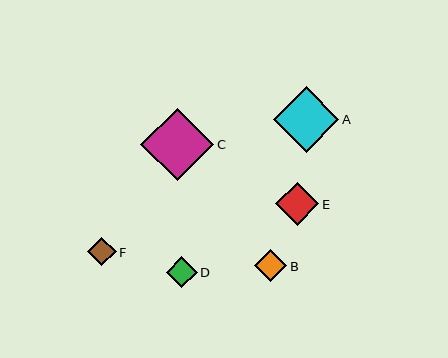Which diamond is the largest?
Diamond C is the largest with a size of approximately 73 pixels.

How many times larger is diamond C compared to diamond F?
Diamond C is approximately 2.5 times the size of diamond F.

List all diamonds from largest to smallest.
From largest to smallest: C, A, E, B, D, F.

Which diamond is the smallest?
Diamond F is the smallest with a size of approximately 29 pixels.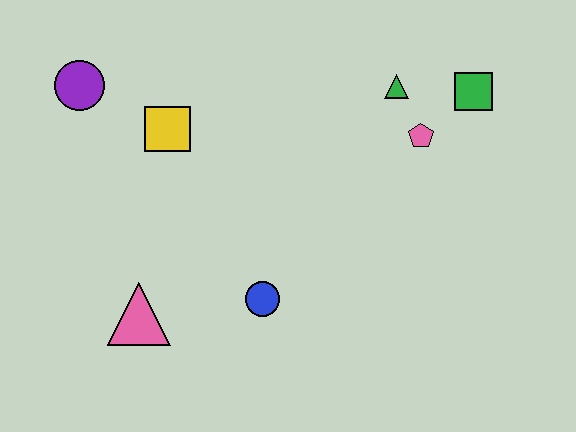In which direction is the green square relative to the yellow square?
The green square is to the right of the yellow square.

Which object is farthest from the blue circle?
The green square is farthest from the blue circle.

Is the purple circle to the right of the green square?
No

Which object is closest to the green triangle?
The pink pentagon is closest to the green triangle.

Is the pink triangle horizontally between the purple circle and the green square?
Yes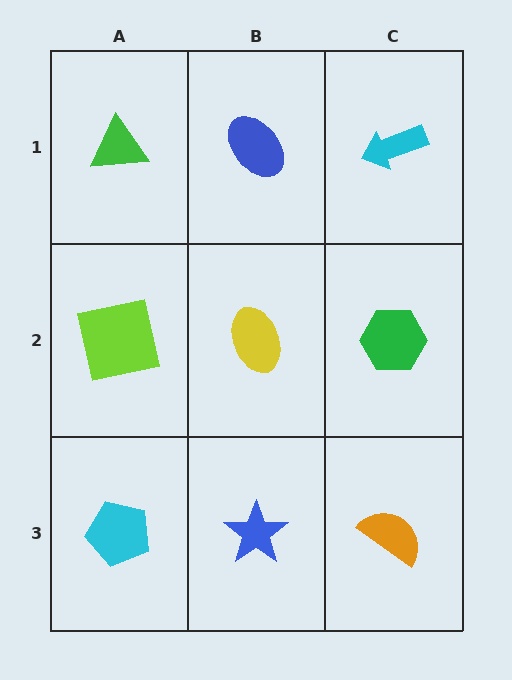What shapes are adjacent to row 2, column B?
A blue ellipse (row 1, column B), a blue star (row 3, column B), a lime square (row 2, column A), a green hexagon (row 2, column C).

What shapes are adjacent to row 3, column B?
A yellow ellipse (row 2, column B), a cyan pentagon (row 3, column A), an orange semicircle (row 3, column C).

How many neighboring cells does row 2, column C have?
3.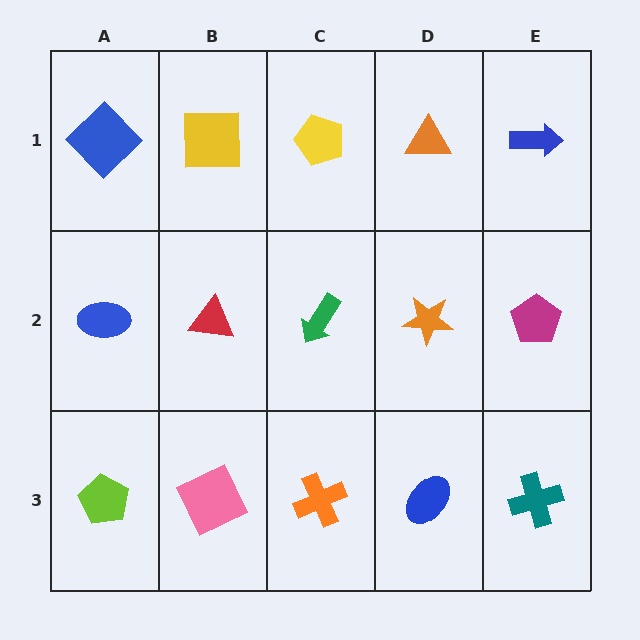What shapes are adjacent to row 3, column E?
A magenta pentagon (row 2, column E), a blue ellipse (row 3, column D).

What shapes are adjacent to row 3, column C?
A green arrow (row 2, column C), a pink square (row 3, column B), a blue ellipse (row 3, column D).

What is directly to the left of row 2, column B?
A blue ellipse.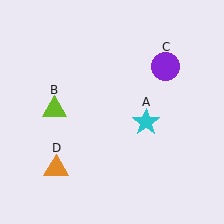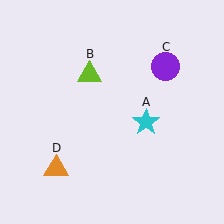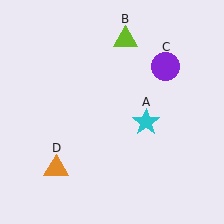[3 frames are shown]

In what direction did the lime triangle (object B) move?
The lime triangle (object B) moved up and to the right.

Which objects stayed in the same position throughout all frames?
Cyan star (object A) and purple circle (object C) and orange triangle (object D) remained stationary.